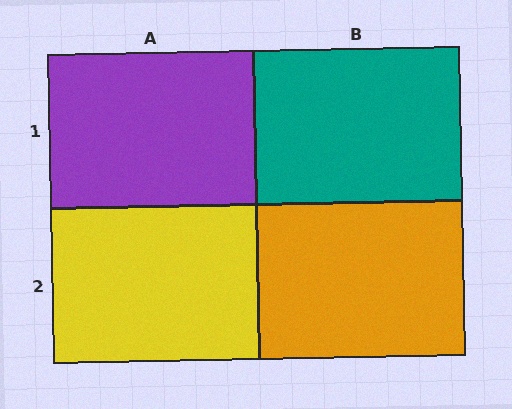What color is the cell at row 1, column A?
Purple.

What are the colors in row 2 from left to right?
Yellow, orange.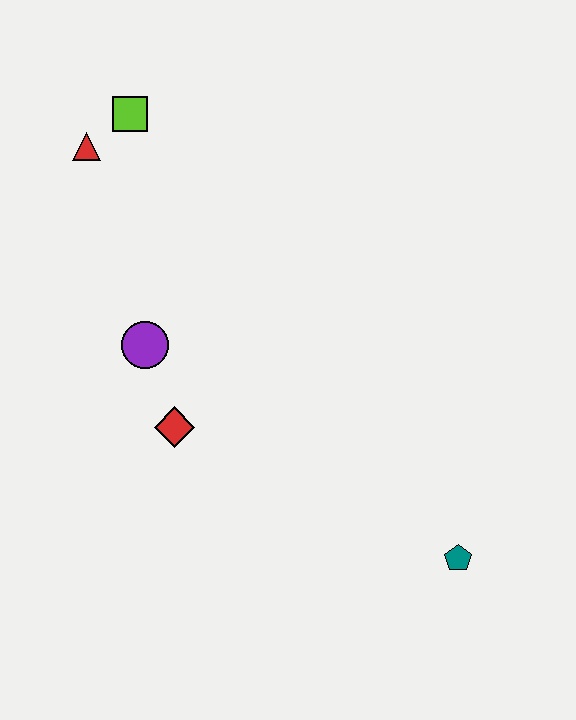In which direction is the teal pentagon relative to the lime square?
The teal pentagon is below the lime square.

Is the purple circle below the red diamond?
No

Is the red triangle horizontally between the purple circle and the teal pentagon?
No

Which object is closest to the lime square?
The red triangle is closest to the lime square.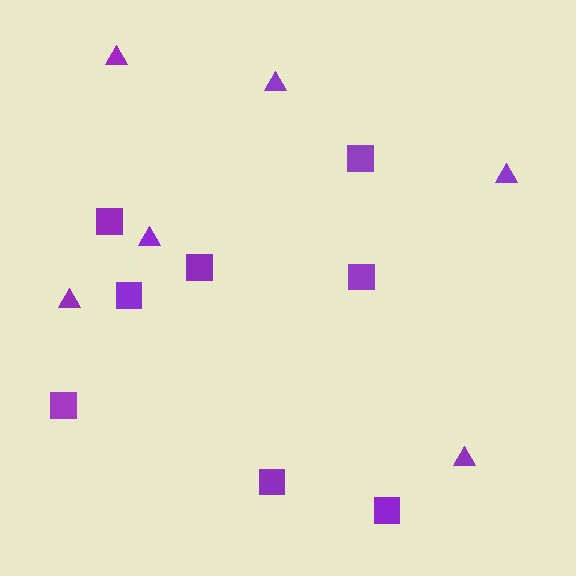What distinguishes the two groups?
There are 2 groups: one group of squares (8) and one group of triangles (6).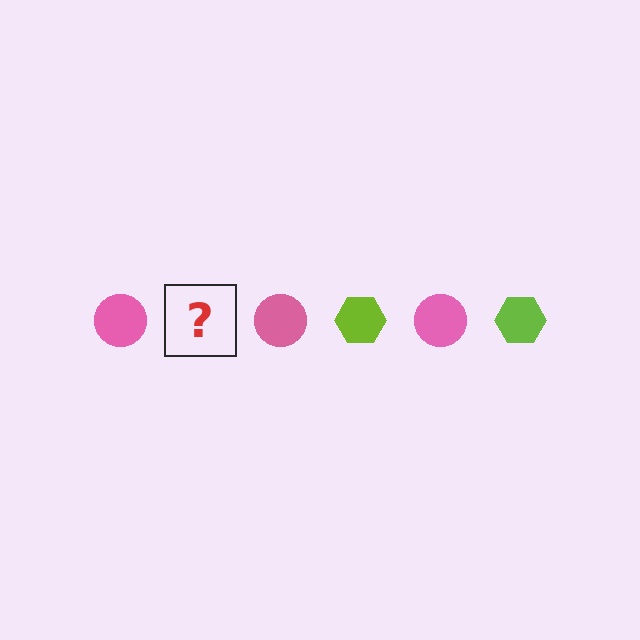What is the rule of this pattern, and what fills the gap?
The rule is that the pattern alternates between pink circle and lime hexagon. The gap should be filled with a lime hexagon.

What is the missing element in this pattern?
The missing element is a lime hexagon.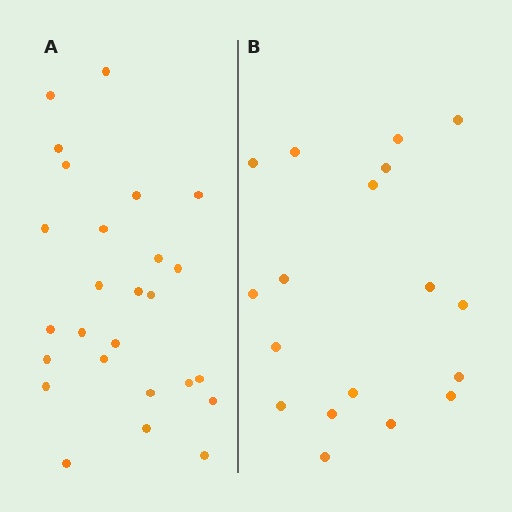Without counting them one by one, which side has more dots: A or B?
Region A (the left region) has more dots.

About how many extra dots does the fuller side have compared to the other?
Region A has roughly 8 or so more dots than region B.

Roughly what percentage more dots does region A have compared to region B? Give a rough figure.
About 45% more.